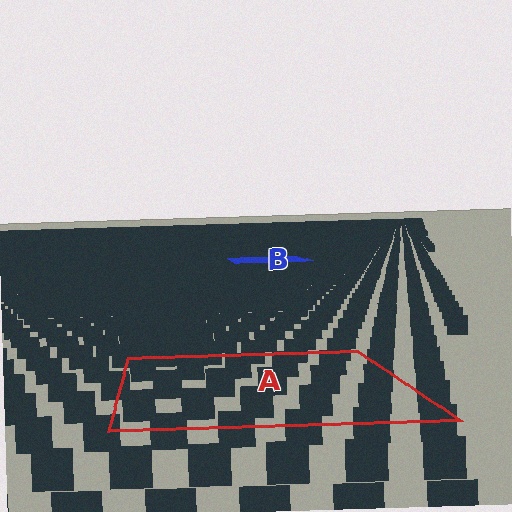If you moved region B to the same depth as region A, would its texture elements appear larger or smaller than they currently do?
They would appear larger. At a closer depth, the same texture elements are projected at a bigger on-screen size.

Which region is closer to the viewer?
Region A is closer. The texture elements there are larger and more spread out.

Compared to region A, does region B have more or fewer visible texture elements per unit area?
Region B has more texture elements per unit area — they are packed more densely because it is farther away.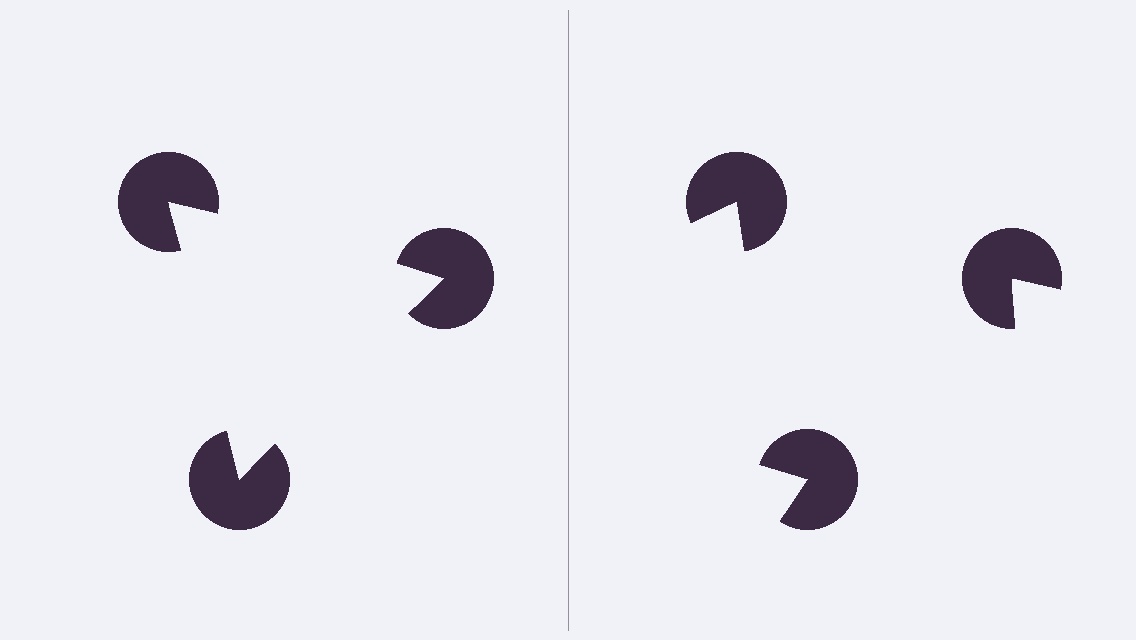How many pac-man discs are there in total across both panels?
6 — 3 on each side.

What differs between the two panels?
The pac-man discs are positioned identically on both sides; only the wedge orientations differ. On the left they align to a triangle; on the right they are misaligned.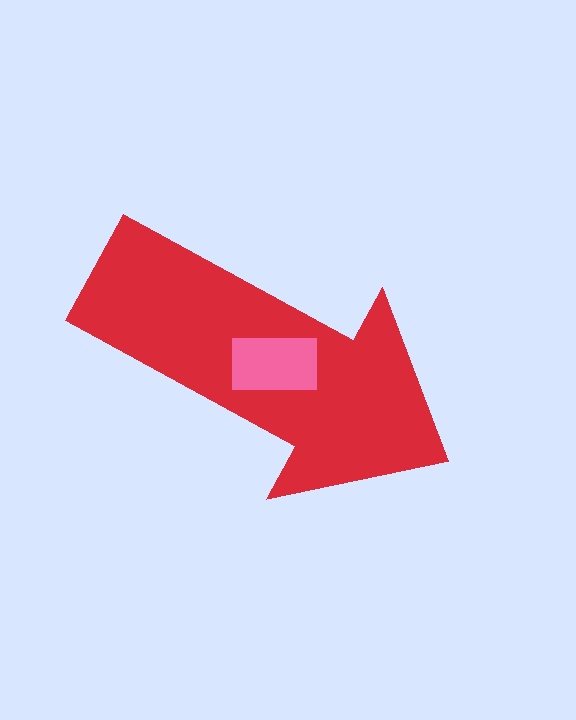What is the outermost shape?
The red arrow.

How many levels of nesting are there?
2.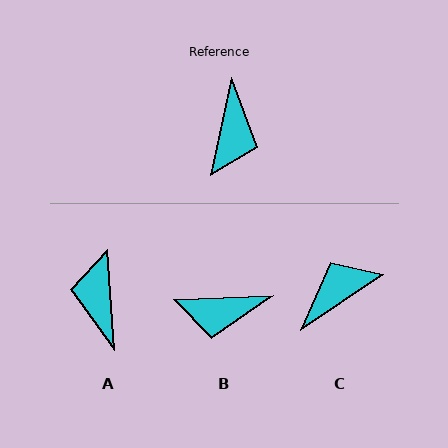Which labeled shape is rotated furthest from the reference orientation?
A, about 164 degrees away.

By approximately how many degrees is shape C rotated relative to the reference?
Approximately 136 degrees counter-clockwise.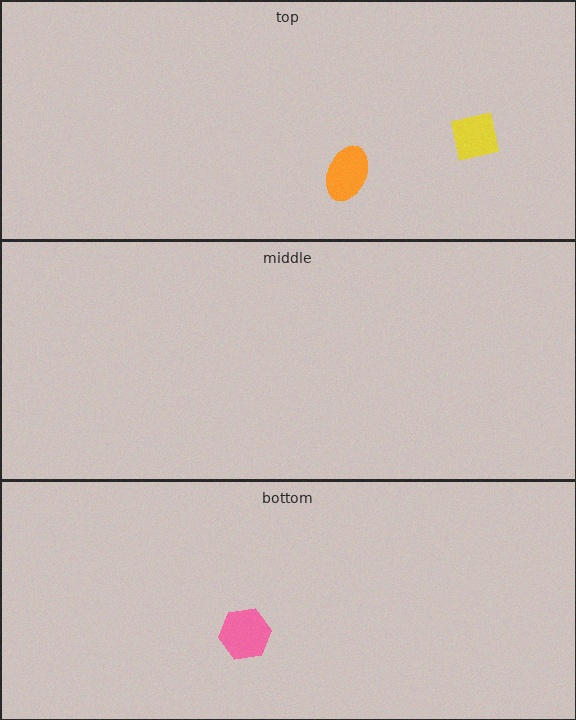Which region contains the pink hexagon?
The bottom region.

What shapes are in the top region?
The orange ellipse, the yellow square.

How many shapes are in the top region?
2.